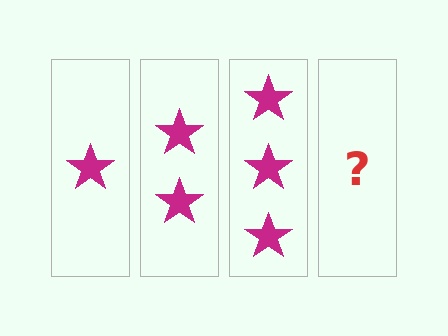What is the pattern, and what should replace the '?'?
The pattern is that each step adds one more star. The '?' should be 4 stars.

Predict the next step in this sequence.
The next step is 4 stars.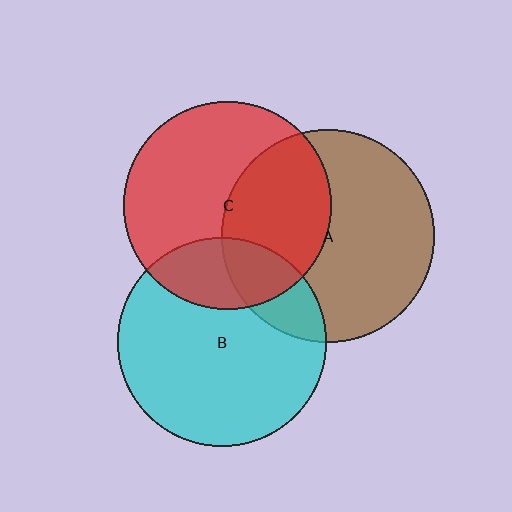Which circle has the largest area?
Circle A (brown).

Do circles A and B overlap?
Yes.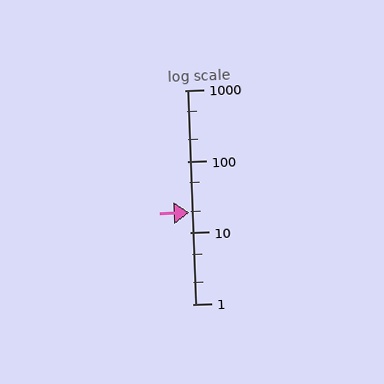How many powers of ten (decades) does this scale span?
The scale spans 3 decades, from 1 to 1000.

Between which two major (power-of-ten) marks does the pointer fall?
The pointer is between 10 and 100.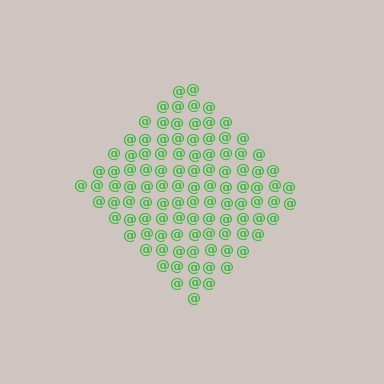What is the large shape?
The large shape is a diamond.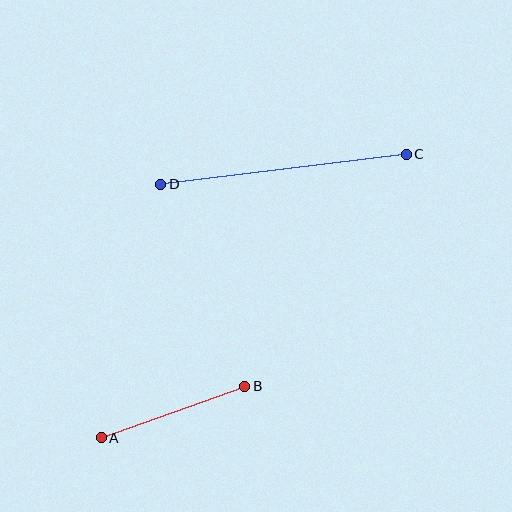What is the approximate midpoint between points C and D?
The midpoint is at approximately (283, 169) pixels.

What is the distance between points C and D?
The distance is approximately 248 pixels.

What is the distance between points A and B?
The distance is approximately 153 pixels.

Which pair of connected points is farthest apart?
Points C and D are farthest apart.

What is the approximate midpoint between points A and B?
The midpoint is at approximately (173, 412) pixels.